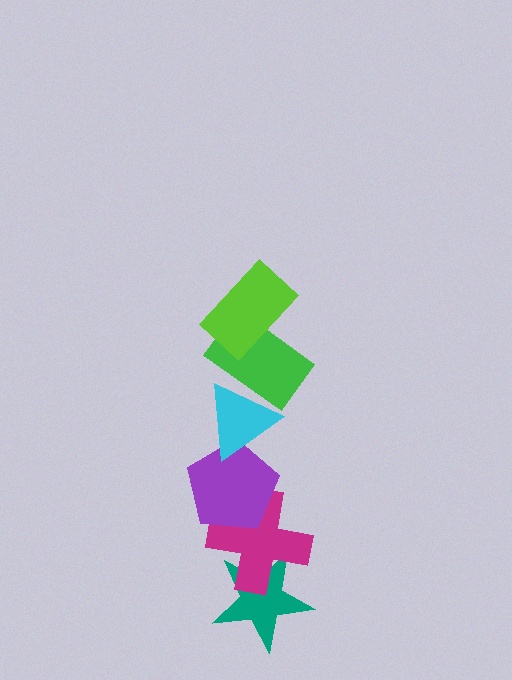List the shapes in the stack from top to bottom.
From top to bottom: the lime rectangle, the green rectangle, the cyan triangle, the purple pentagon, the magenta cross, the teal star.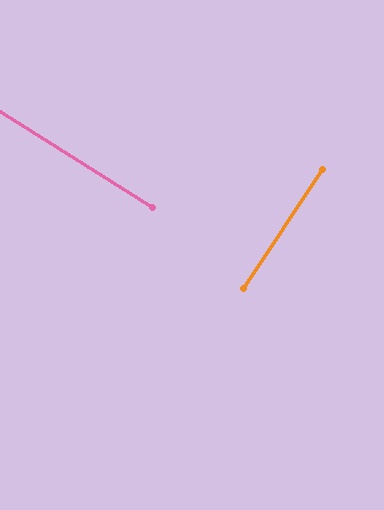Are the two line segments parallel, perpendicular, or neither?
Perpendicular — they meet at approximately 88°.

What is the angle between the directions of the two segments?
Approximately 88 degrees.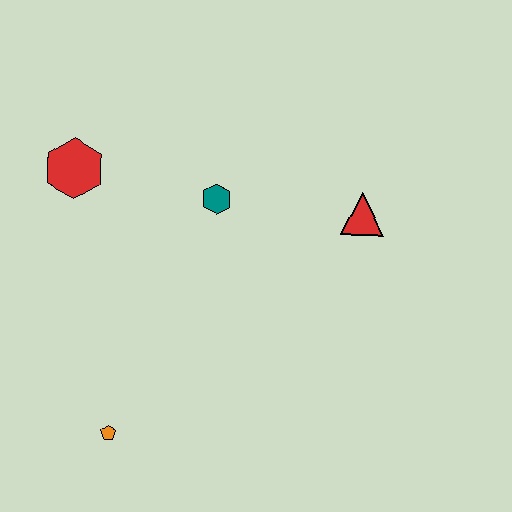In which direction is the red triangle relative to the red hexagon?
The red triangle is to the right of the red hexagon.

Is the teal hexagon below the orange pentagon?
No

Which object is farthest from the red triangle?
The orange pentagon is farthest from the red triangle.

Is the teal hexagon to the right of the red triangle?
No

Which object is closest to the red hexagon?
The teal hexagon is closest to the red hexagon.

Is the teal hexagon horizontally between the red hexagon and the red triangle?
Yes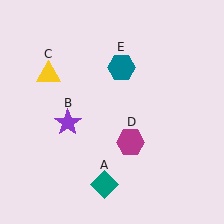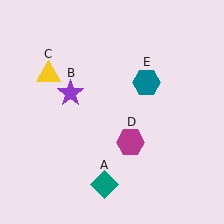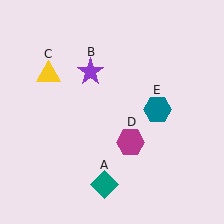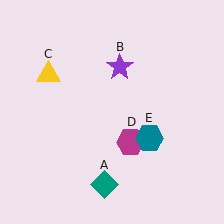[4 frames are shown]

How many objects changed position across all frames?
2 objects changed position: purple star (object B), teal hexagon (object E).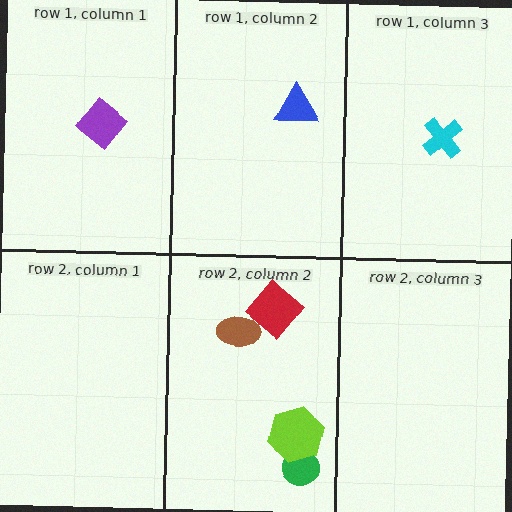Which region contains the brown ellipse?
The row 2, column 2 region.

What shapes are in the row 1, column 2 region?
The blue triangle.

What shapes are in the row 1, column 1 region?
The purple diamond.